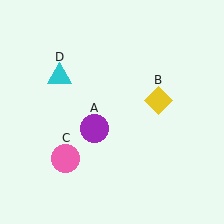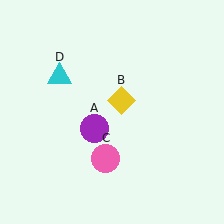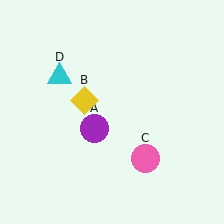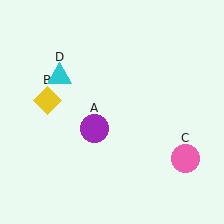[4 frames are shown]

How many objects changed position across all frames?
2 objects changed position: yellow diamond (object B), pink circle (object C).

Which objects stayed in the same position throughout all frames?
Purple circle (object A) and cyan triangle (object D) remained stationary.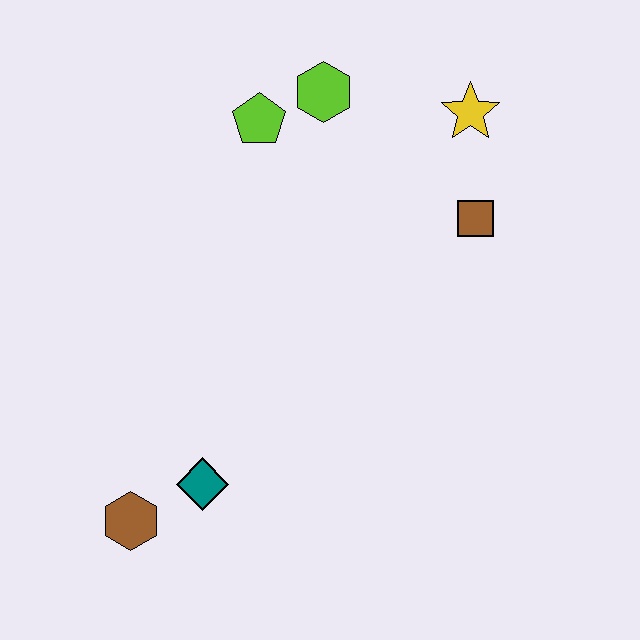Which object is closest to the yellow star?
The brown square is closest to the yellow star.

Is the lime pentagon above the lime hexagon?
No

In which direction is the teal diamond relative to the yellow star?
The teal diamond is below the yellow star.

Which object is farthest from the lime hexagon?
The brown hexagon is farthest from the lime hexagon.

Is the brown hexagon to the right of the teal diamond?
No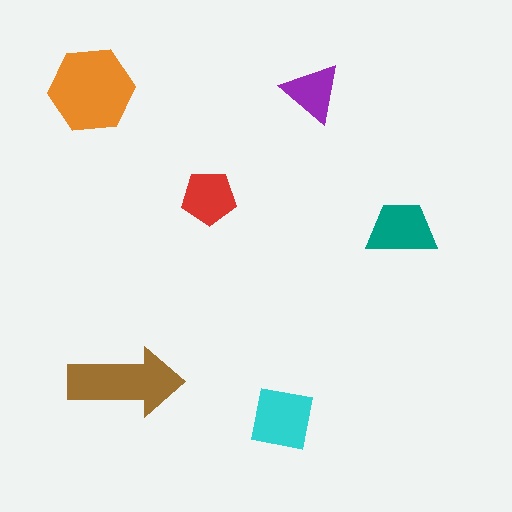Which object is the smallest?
The purple triangle.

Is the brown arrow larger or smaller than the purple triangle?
Larger.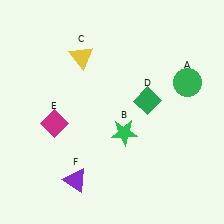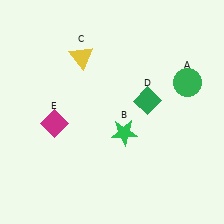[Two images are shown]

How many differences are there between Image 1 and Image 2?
There is 1 difference between the two images.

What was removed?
The purple triangle (F) was removed in Image 2.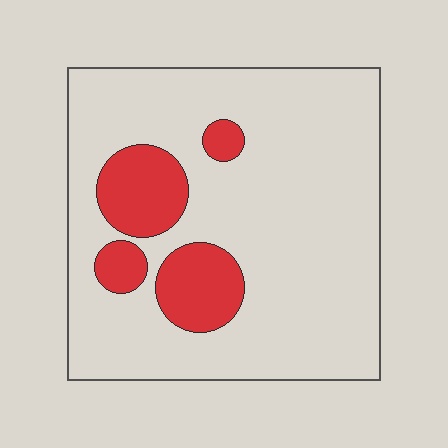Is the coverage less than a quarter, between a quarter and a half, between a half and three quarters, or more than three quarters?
Less than a quarter.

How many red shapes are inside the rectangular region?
4.